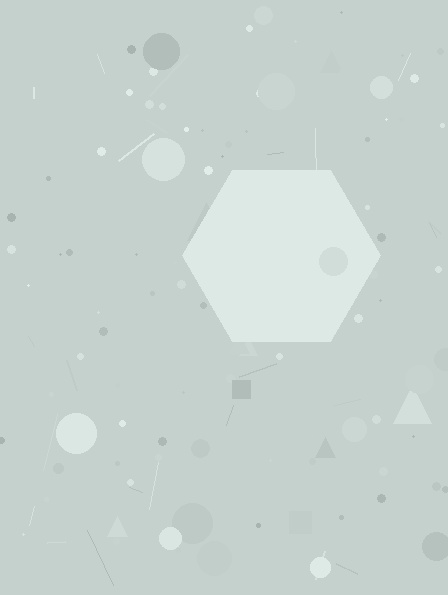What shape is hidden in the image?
A hexagon is hidden in the image.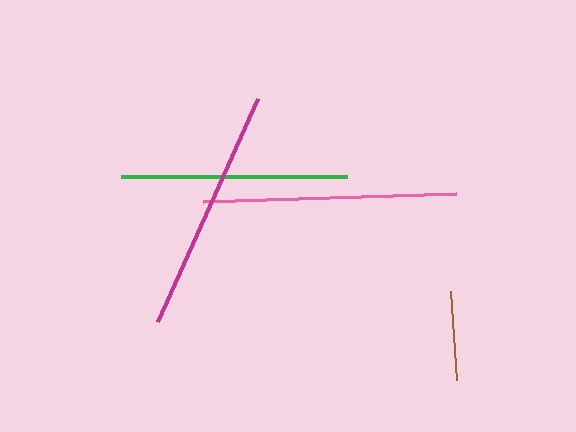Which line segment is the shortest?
The brown line is the shortest at approximately 89 pixels.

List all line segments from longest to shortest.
From longest to shortest: pink, magenta, green, brown.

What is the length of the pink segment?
The pink segment is approximately 253 pixels long.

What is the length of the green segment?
The green segment is approximately 226 pixels long.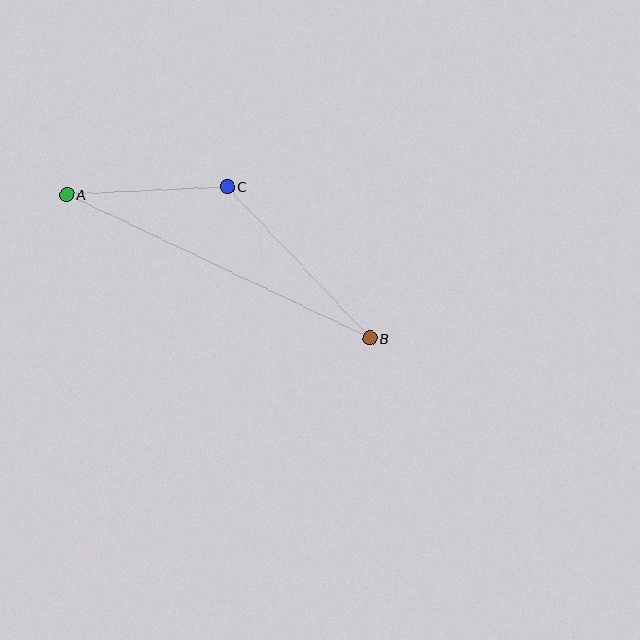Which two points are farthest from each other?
Points A and B are farthest from each other.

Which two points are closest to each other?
Points A and C are closest to each other.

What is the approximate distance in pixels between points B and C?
The distance between B and C is approximately 208 pixels.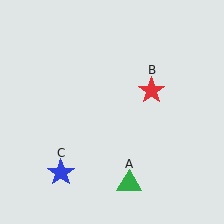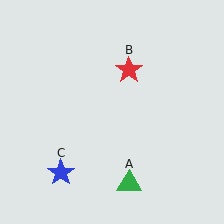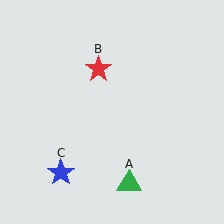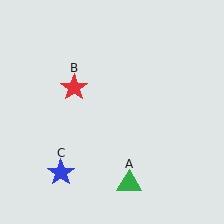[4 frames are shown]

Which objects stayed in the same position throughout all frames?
Green triangle (object A) and blue star (object C) remained stationary.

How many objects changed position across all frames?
1 object changed position: red star (object B).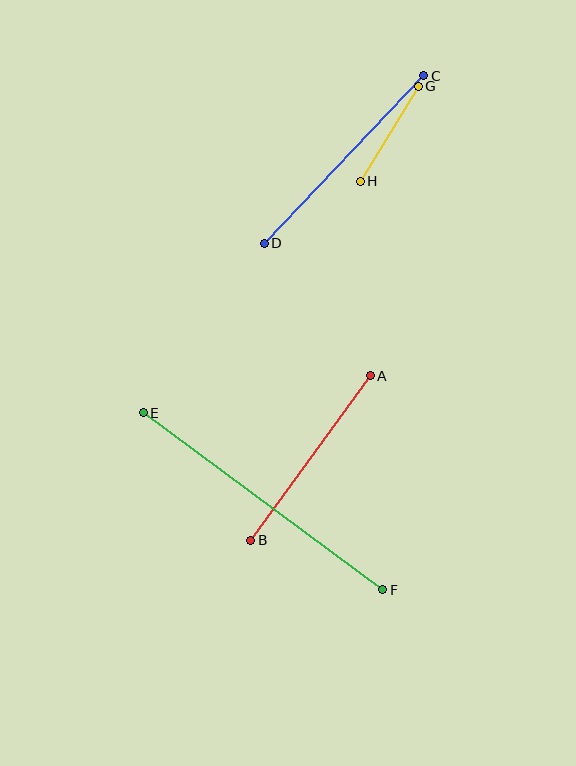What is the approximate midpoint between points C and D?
The midpoint is at approximately (344, 159) pixels.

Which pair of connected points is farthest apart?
Points E and F are farthest apart.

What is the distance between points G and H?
The distance is approximately 111 pixels.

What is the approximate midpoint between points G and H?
The midpoint is at approximately (389, 134) pixels.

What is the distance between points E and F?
The distance is approximately 298 pixels.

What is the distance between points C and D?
The distance is approximately 231 pixels.